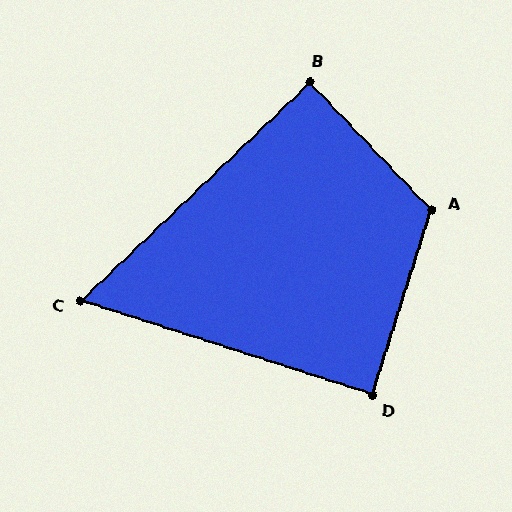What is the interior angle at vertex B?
Approximately 90 degrees (approximately right).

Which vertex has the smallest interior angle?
C, at approximately 61 degrees.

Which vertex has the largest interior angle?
A, at approximately 119 degrees.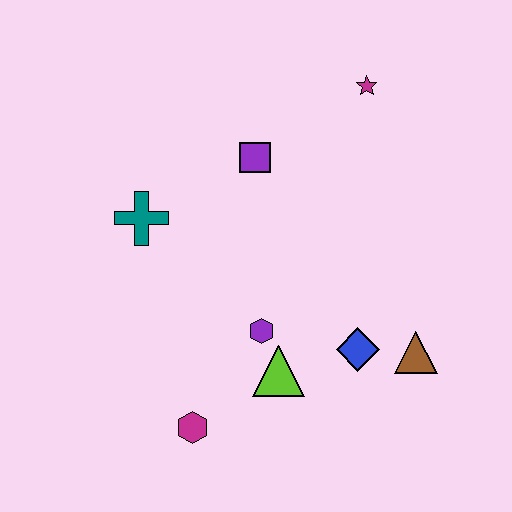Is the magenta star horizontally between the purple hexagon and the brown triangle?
Yes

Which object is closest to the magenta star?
The purple square is closest to the magenta star.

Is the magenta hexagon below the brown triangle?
Yes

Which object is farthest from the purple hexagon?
The magenta star is farthest from the purple hexagon.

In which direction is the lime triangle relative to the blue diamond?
The lime triangle is to the left of the blue diamond.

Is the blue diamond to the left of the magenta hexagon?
No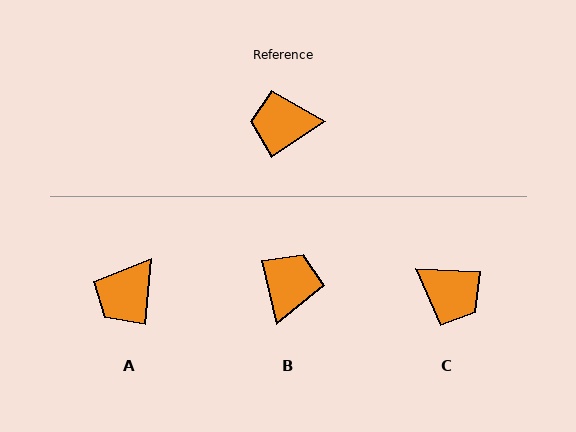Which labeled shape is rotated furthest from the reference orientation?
C, about 143 degrees away.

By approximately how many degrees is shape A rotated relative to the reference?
Approximately 51 degrees counter-clockwise.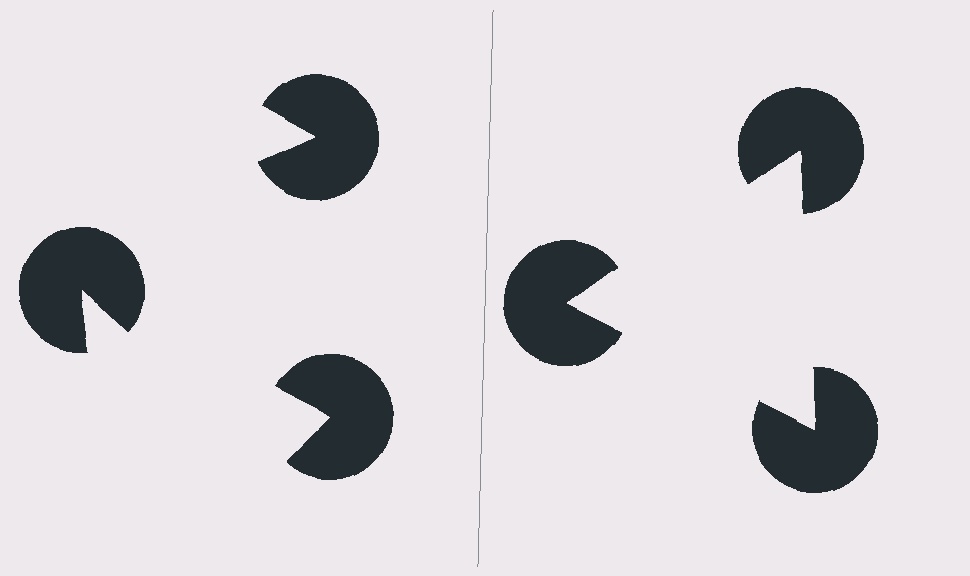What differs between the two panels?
The pac-man discs are positioned identically on both sides; only the wedge orientations differ. On the right they align to a triangle; on the left they are misaligned.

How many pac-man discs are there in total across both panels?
6 — 3 on each side.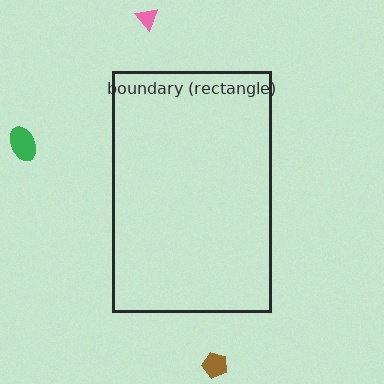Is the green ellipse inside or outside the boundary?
Outside.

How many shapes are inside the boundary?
0 inside, 3 outside.